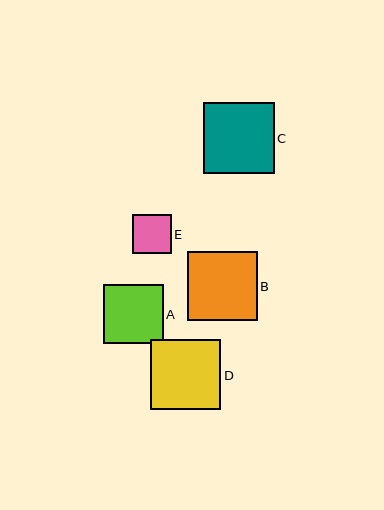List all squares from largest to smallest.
From largest to smallest: C, D, B, A, E.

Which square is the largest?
Square C is the largest with a size of approximately 71 pixels.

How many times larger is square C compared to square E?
Square C is approximately 1.8 times the size of square E.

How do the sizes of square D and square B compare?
Square D and square B are approximately the same size.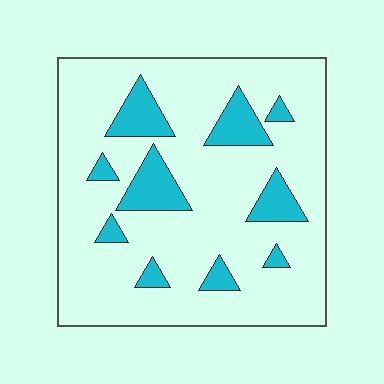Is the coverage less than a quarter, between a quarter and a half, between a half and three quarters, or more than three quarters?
Less than a quarter.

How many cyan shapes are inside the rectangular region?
10.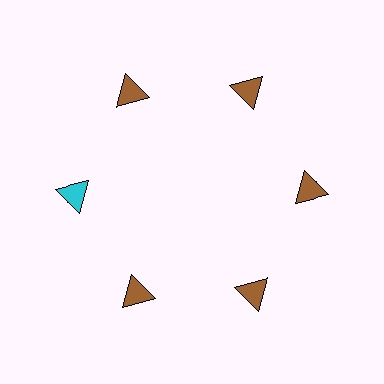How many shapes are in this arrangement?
There are 6 shapes arranged in a ring pattern.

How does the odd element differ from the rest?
It has a different color: cyan instead of brown.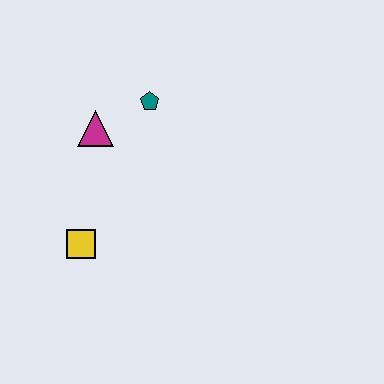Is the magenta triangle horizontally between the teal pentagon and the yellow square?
Yes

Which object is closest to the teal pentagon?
The magenta triangle is closest to the teal pentagon.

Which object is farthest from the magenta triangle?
The yellow square is farthest from the magenta triangle.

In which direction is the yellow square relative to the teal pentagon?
The yellow square is below the teal pentagon.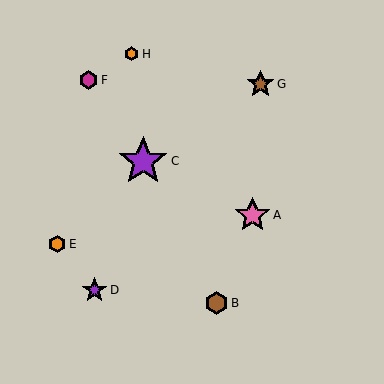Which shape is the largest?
The purple star (labeled C) is the largest.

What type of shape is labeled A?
Shape A is a pink star.